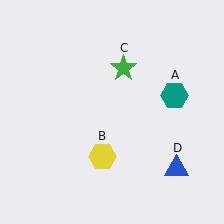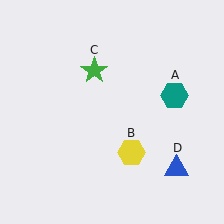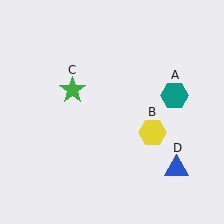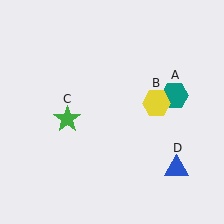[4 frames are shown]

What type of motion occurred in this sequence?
The yellow hexagon (object B), green star (object C) rotated counterclockwise around the center of the scene.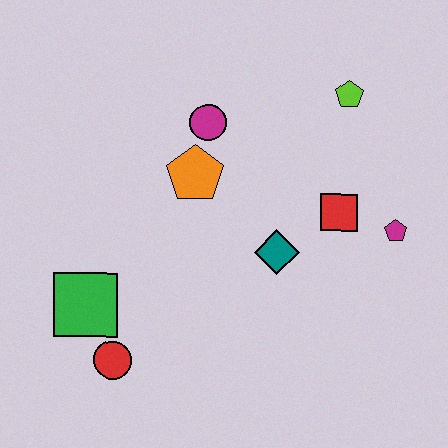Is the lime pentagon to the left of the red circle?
No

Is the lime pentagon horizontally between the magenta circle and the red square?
No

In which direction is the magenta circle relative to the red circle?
The magenta circle is above the red circle.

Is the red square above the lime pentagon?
No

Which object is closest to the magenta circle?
The orange pentagon is closest to the magenta circle.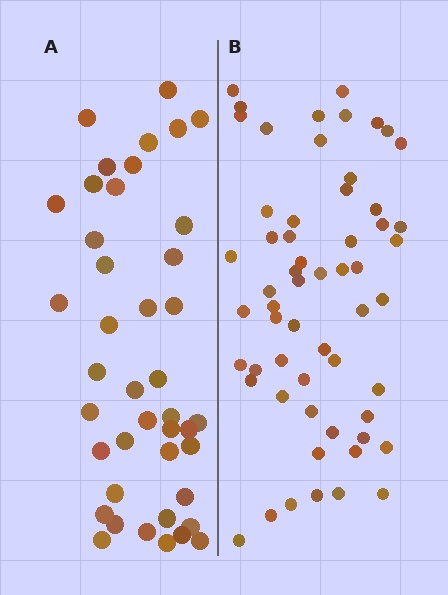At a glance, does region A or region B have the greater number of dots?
Region B (the right region) has more dots.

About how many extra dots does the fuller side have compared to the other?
Region B has approximately 15 more dots than region A.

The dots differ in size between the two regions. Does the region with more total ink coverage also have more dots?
No. Region A has more total ink coverage because its dots are larger, but region B actually contains more individual dots. Total area can be misleading — the number of items is what matters here.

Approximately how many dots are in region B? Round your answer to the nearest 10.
About 60 dots. (The exact count is 58, which rounds to 60.)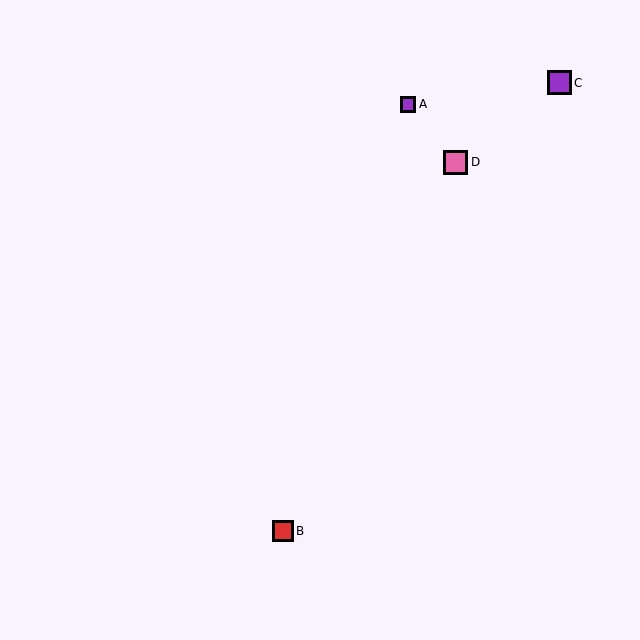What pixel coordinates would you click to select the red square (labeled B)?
Click at (283, 531) to select the red square B.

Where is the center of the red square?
The center of the red square is at (283, 531).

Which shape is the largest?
The pink square (labeled D) is the largest.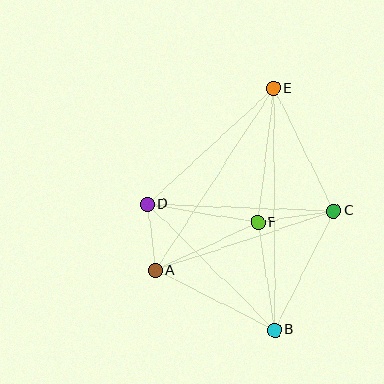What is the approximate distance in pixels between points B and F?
The distance between B and F is approximately 109 pixels.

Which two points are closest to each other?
Points A and D are closest to each other.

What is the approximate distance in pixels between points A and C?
The distance between A and C is approximately 188 pixels.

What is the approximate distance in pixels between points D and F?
The distance between D and F is approximately 112 pixels.